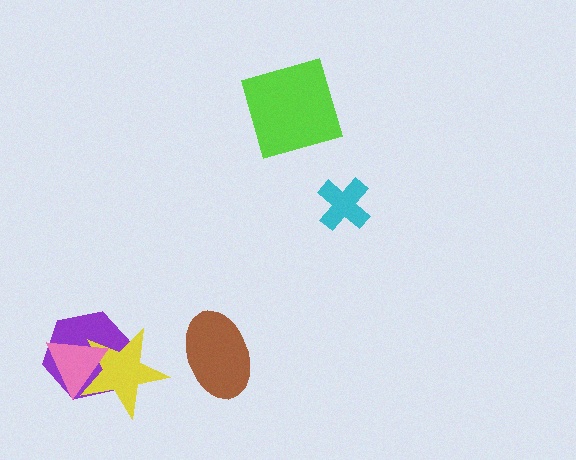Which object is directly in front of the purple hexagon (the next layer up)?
The yellow star is directly in front of the purple hexagon.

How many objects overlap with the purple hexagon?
2 objects overlap with the purple hexagon.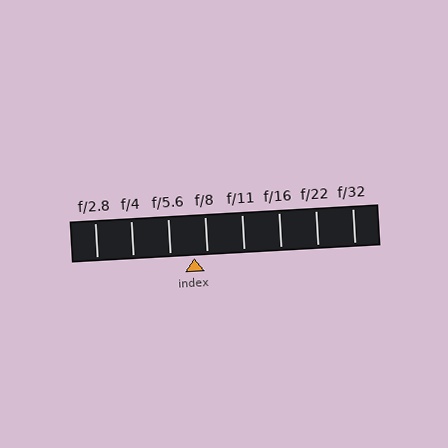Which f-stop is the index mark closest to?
The index mark is closest to f/8.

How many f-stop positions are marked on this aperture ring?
There are 8 f-stop positions marked.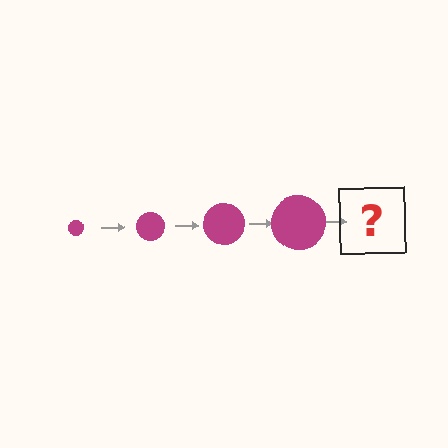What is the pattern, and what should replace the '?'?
The pattern is that the circle gets progressively larger each step. The '?' should be a magenta circle, larger than the previous one.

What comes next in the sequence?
The next element should be a magenta circle, larger than the previous one.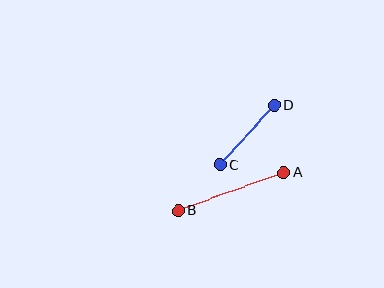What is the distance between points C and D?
The distance is approximately 81 pixels.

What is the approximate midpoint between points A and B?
The midpoint is at approximately (231, 191) pixels.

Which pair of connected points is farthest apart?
Points A and B are farthest apart.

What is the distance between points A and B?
The distance is approximately 112 pixels.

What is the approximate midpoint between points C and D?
The midpoint is at approximately (247, 135) pixels.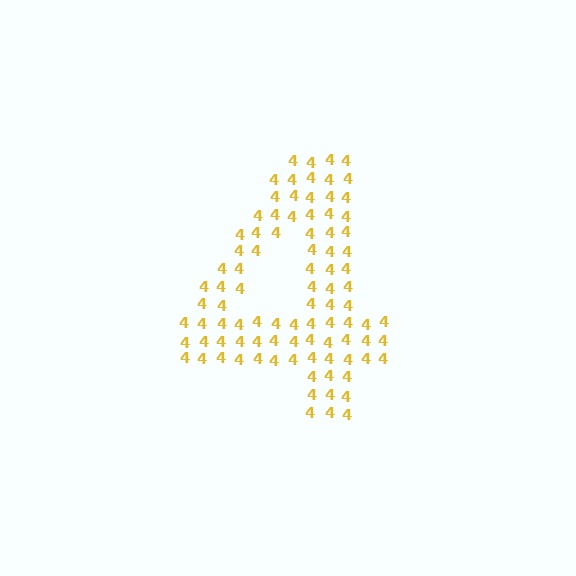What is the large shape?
The large shape is the digit 4.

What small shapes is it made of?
It is made of small digit 4's.